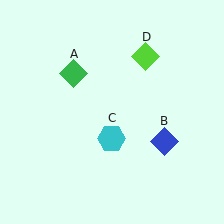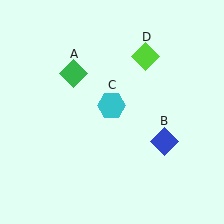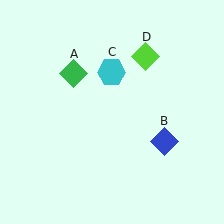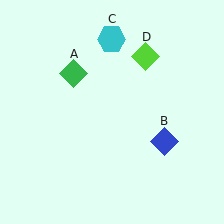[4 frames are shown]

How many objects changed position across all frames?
1 object changed position: cyan hexagon (object C).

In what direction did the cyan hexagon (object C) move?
The cyan hexagon (object C) moved up.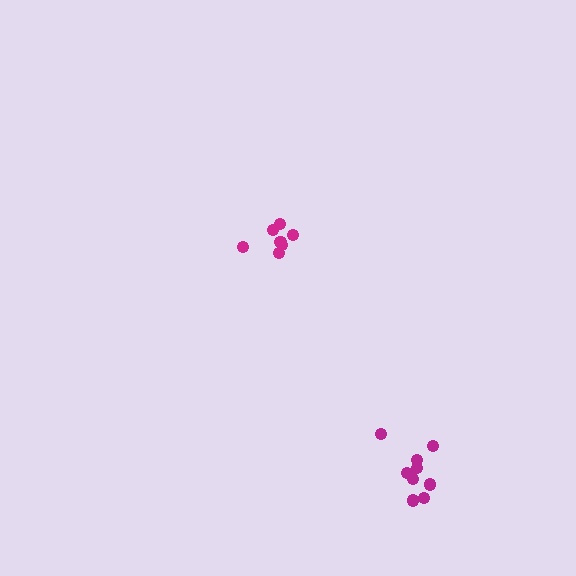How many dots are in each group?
Group 1: 7 dots, Group 2: 11 dots (18 total).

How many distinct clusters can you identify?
There are 2 distinct clusters.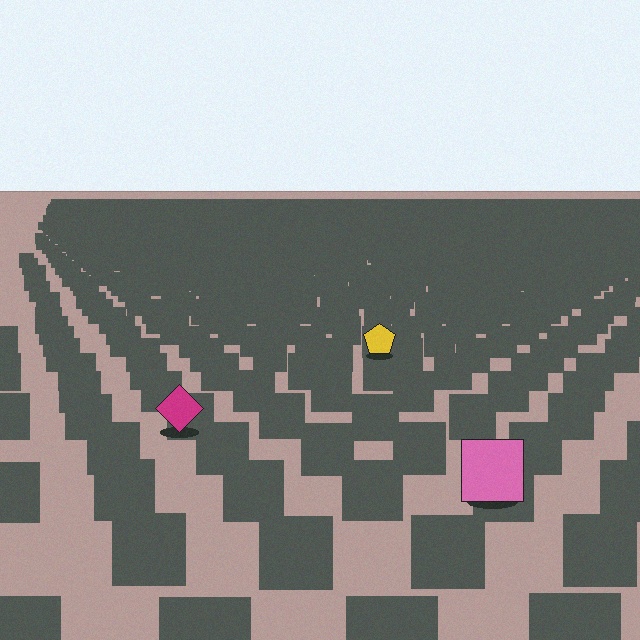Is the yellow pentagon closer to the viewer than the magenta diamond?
No. The magenta diamond is closer — you can tell from the texture gradient: the ground texture is coarser near it.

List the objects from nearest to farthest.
From nearest to farthest: the pink square, the magenta diamond, the yellow pentagon.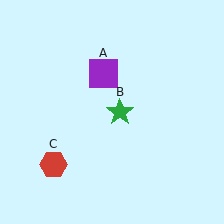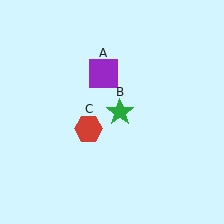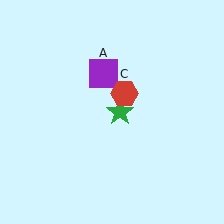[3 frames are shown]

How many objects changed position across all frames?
1 object changed position: red hexagon (object C).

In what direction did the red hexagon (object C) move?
The red hexagon (object C) moved up and to the right.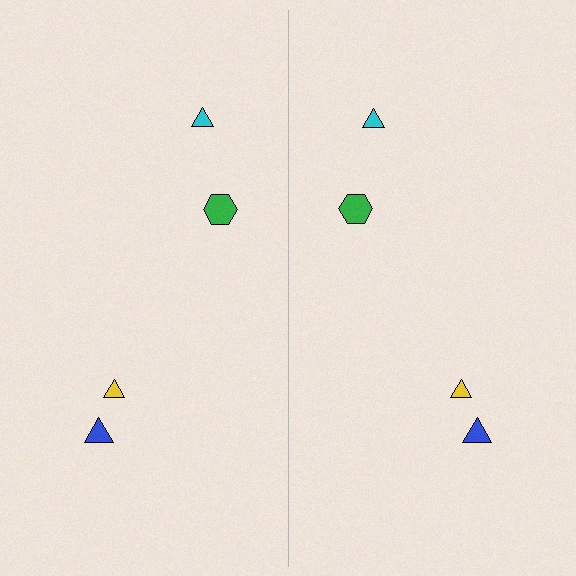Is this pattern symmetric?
Yes, this pattern has bilateral (reflection) symmetry.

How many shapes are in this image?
There are 8 shapes in this image.